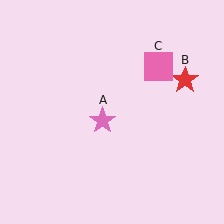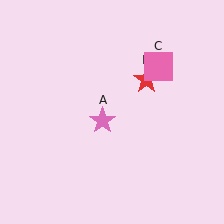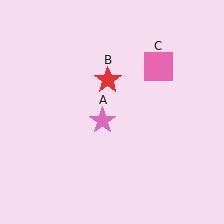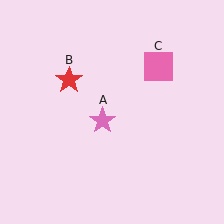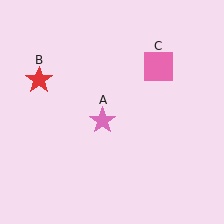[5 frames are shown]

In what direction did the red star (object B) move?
The red star (object B) moved left.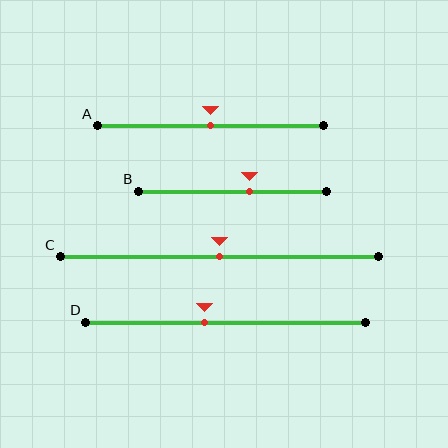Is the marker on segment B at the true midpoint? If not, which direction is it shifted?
No, the marker on segment B is shifted to the right by about 9% of the segment length.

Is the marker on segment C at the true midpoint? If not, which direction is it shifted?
Yes, the marker on segment C is at the true midpoint.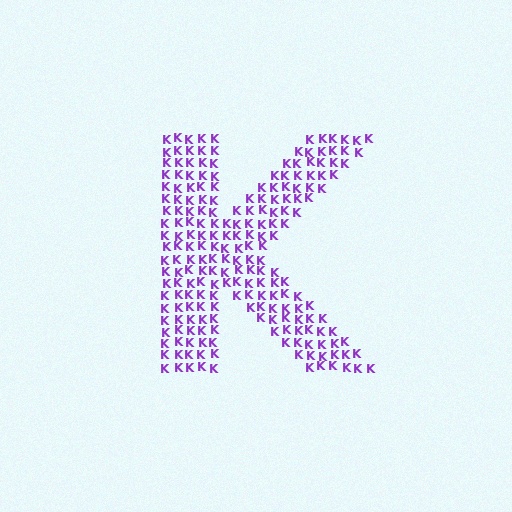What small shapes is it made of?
It is made of small letter K's.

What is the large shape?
The large shape is the letter K.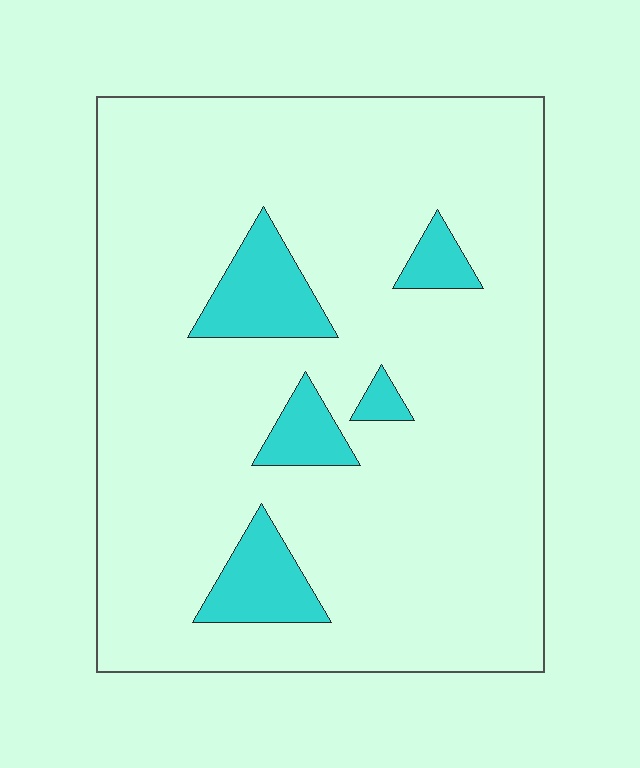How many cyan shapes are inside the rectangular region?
5.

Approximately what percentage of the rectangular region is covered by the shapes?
Approximately 10%.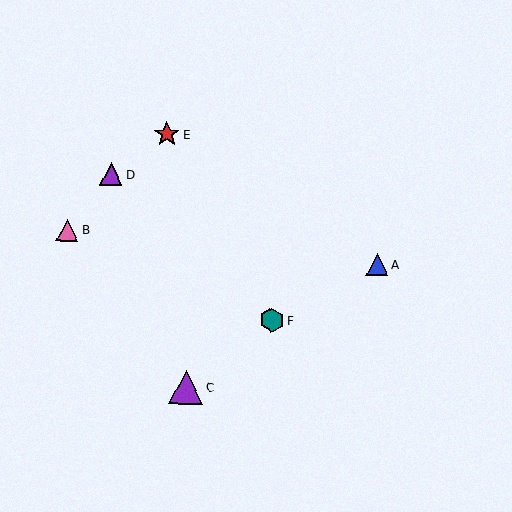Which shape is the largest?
The purple triangle (labeled C) is the largest.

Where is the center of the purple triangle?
The center of the purple triangle is at (111, 174).